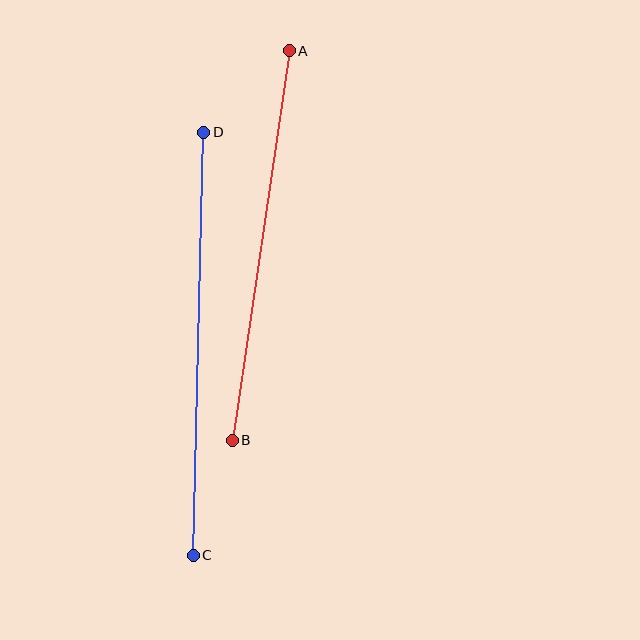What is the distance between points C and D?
The distance is approximately 423 pixels.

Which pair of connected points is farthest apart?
Points C and D are farthest apart.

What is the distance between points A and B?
The distance is approximately 394 pixels.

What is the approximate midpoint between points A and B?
The midpoint is at approximately (261, 245) pixels.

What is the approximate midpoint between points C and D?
The midpoint is at approximately (198, 344) pixels.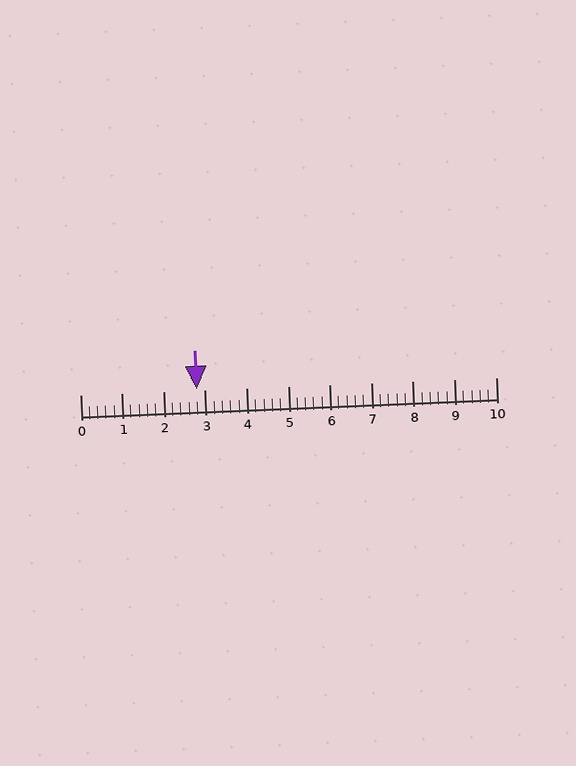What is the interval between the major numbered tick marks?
The major tick marks are spaced 1 units apart.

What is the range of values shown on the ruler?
The ruler shows values from 0 to 10.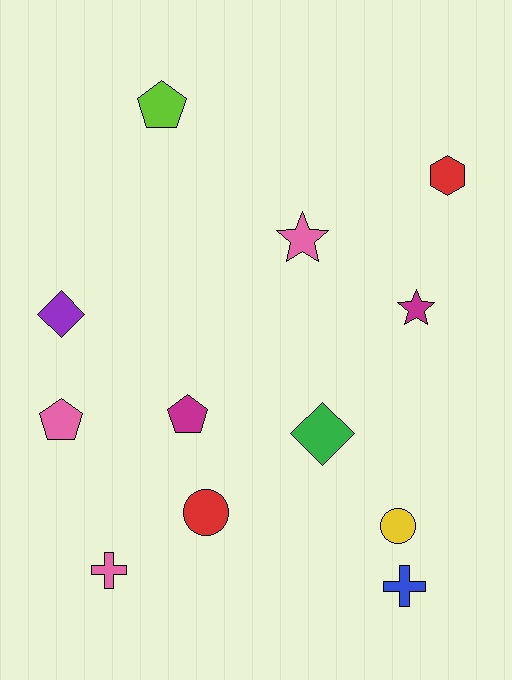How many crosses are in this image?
There are 2 crosses.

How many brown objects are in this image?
There are no brown objects.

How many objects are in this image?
There are 12 objects.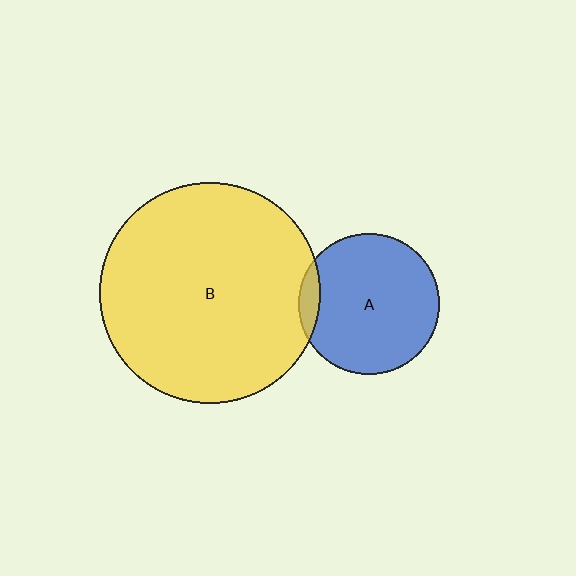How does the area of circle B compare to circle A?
Approximately 2.5 times.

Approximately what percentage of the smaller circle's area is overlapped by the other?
Approximately 10%.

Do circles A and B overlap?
Yes.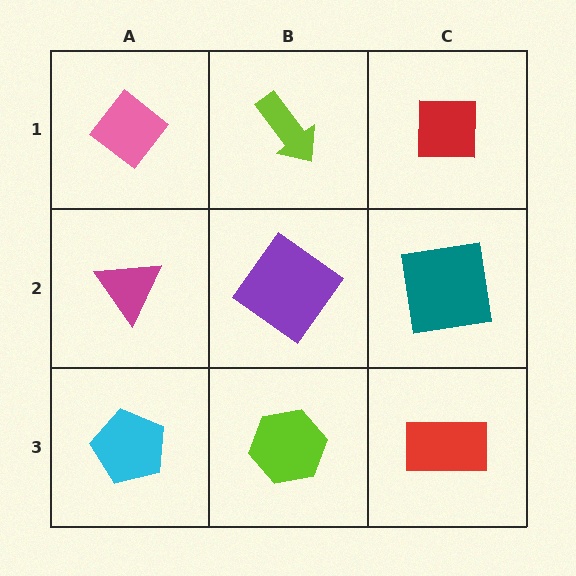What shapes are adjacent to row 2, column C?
A red square (row 1, column C), a red rectangle (row 3, column C), a purple diamond (row 2, column B).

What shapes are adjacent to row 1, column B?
A purple diamond (row 2, column B), a pink diamond (row 1, column A), a red square (row 1, column C).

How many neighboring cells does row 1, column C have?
2.